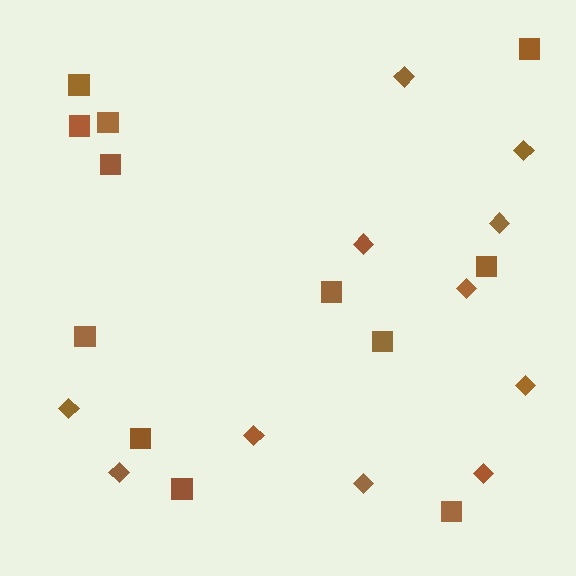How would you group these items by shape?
There are 2 groups: one group of squares (12) and one group of diamonds (11).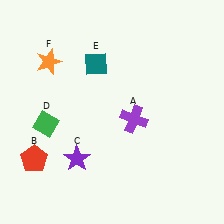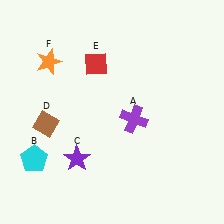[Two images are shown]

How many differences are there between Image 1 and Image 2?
There are 3 differences between the two images.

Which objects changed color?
B changed from red to cyan. D changed from green to brown. E changed from teal to red.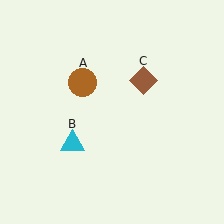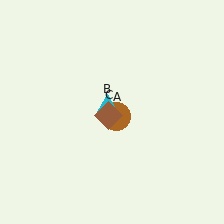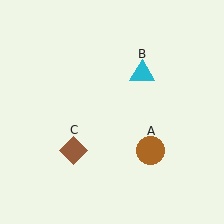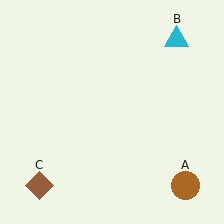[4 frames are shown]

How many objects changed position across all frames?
3 objects changed position: brown circle (object A), cyan triangle (object B), brown diamond (object C).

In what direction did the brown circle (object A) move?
The brown circle (object A) moved down and to the right.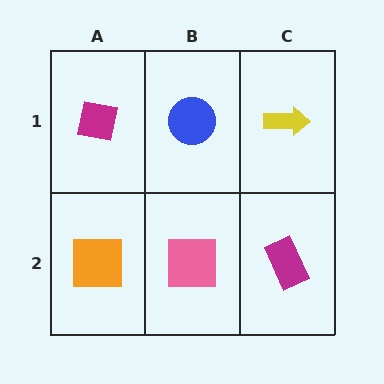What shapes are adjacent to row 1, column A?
An orange square (row 2, column A), a blue circle (row 1, column B).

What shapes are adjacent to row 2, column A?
A magenta square (row 1, column A), a pink square (row 2, column B).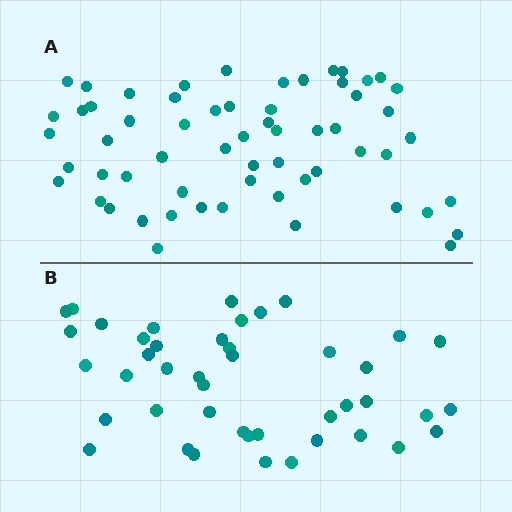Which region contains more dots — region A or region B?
Region A (the top region) has more dots.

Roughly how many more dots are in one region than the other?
Region A has approximately 15 more dots than region B.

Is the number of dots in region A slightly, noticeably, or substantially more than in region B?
Region A has noticeably more, but not dramatically so. The ratio is roughly 1.4 to 1.